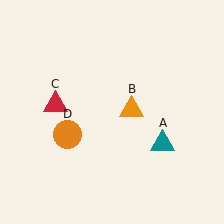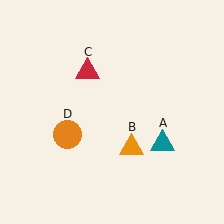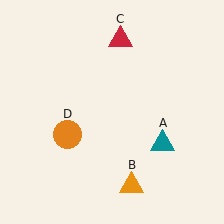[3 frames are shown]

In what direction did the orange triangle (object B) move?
The orange triangle (object B) moved down.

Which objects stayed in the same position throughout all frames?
Teal triangle (object A) and orange circle (object D) remained stationary.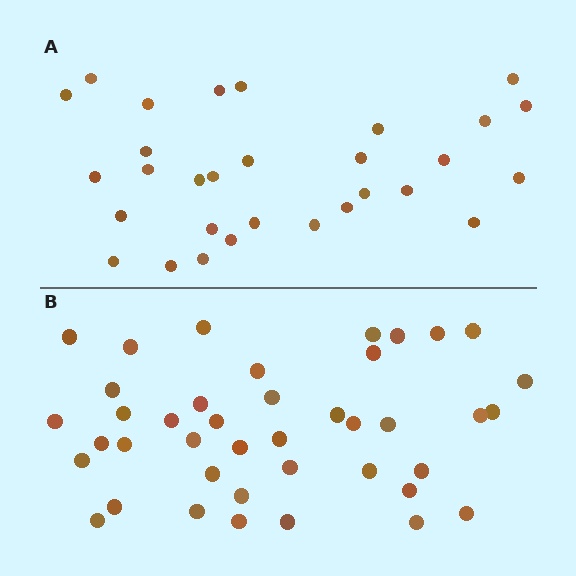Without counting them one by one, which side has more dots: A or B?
Region B (the bottom region) has more dots.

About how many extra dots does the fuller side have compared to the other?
Region B has roughly 12 or so more dots than region A.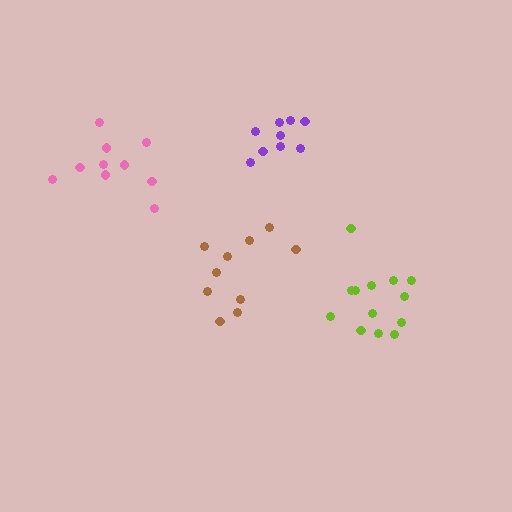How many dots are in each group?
Group 1: 10 dots, Group 2: 9 dots, Group 3: 13 dots, Group 4: 10 dots (42 total).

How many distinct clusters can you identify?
There are 4 distinct clusters.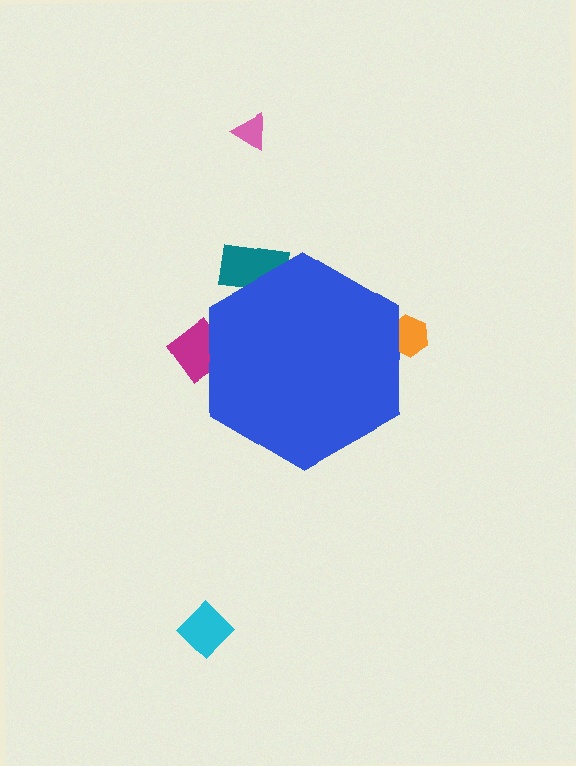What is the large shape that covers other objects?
A blue hexagon.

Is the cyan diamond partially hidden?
No, the cyan diamond is fully visible.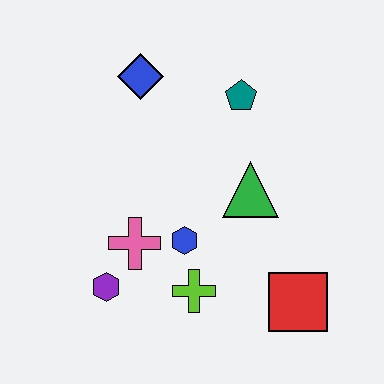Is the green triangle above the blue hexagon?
Yes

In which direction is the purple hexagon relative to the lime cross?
The purple hexagon is to the left of the lime cross.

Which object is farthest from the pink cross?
The teal pentagon is farthest from the pink cross.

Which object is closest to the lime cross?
The blue hexagon is closest to the lime cross.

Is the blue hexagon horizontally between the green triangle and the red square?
No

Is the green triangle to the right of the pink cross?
Yes